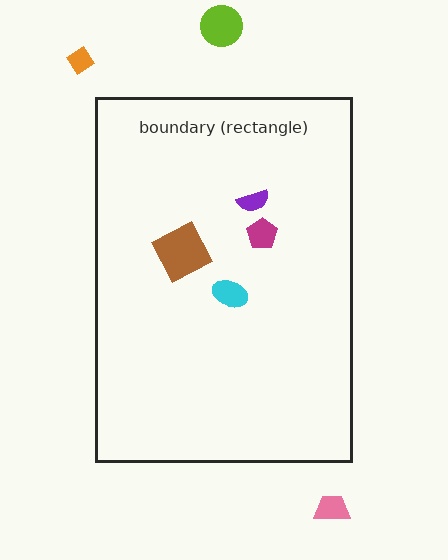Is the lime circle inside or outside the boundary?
Outside.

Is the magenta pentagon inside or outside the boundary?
Inside.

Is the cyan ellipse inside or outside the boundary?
Inside.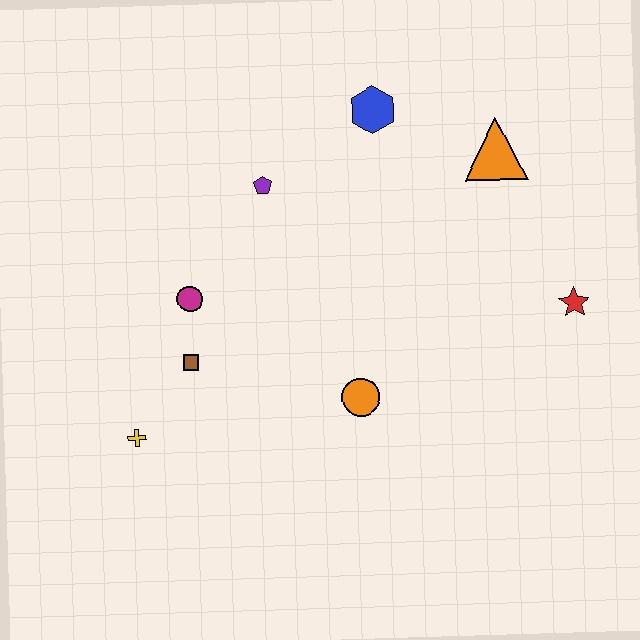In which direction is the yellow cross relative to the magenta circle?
The yellow cross is below the magenta circle.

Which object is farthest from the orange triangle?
The yellow cross is farthest from the orange triangle.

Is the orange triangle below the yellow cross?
No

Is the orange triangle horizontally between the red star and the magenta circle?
Yes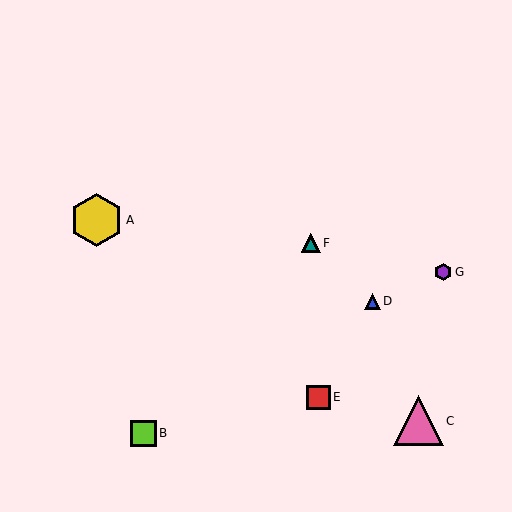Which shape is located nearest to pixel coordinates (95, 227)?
The yellow hexagon (labeled A) at (96, 220) is nearest to that location.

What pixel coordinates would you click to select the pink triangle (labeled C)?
Click at (418, 421) to select the pink triangle C.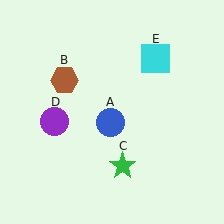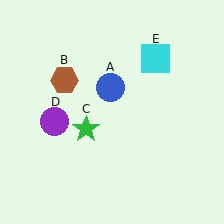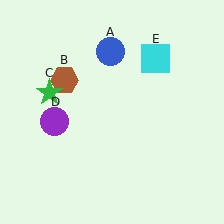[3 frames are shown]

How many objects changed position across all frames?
2 objects changed position: blue circle (object A), green star (object C).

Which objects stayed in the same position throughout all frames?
Brown hexagon (object B) and purple circle (object D) and cyan square (object E) remained stationary.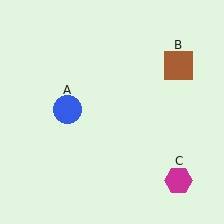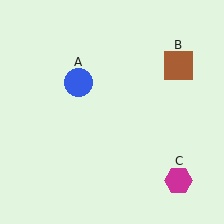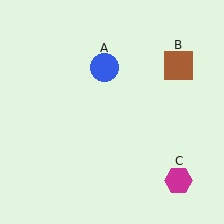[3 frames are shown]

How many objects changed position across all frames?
1 object changed position: blue circle (object A).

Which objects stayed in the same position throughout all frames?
Brown square (object B) and magenta hexagon (object C) remained stationary.